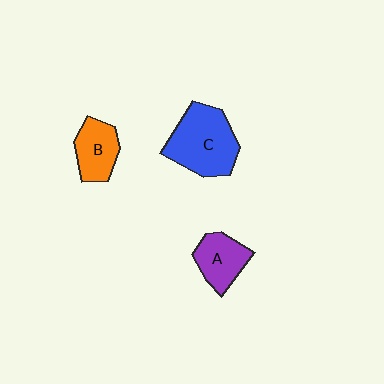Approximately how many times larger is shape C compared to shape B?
Approximately 1.8 times.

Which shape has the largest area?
Shape C (blue).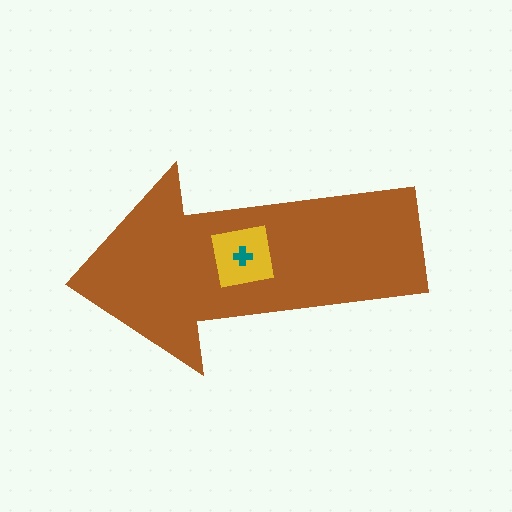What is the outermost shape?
The brown arrow.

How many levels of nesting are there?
3.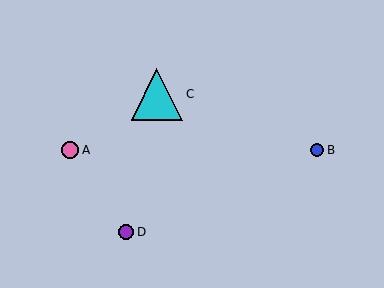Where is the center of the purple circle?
The center of the purple circle is at (126, 232).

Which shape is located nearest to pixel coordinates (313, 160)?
The blue circle (labeled B) at (317, 150) is nearest to that location.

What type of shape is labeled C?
Shape C is a cyan triangle.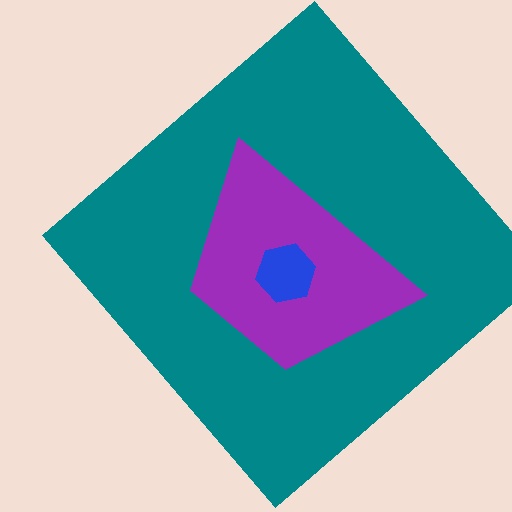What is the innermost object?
The blue hexagon.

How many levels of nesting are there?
3.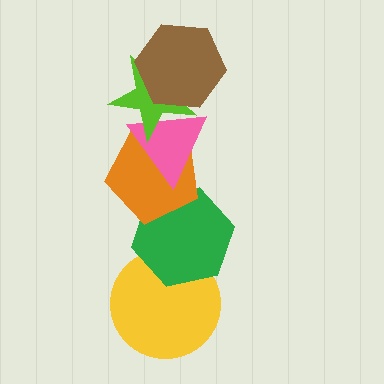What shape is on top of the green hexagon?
The orange pentagon is on top of the green hexagon.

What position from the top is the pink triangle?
The pink triangle is 3rd from the top.